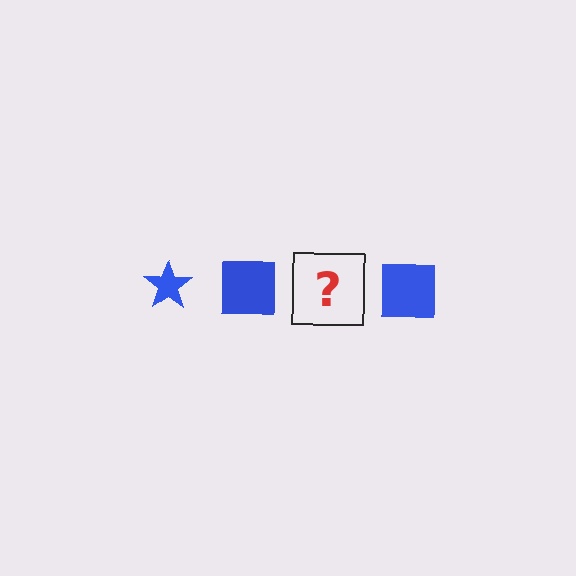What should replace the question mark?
The question mark should be replaced with a blue star.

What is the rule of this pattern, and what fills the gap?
The rule is that the pattern cycles through star, square shapes in blue. The gap should be filled with a blue star.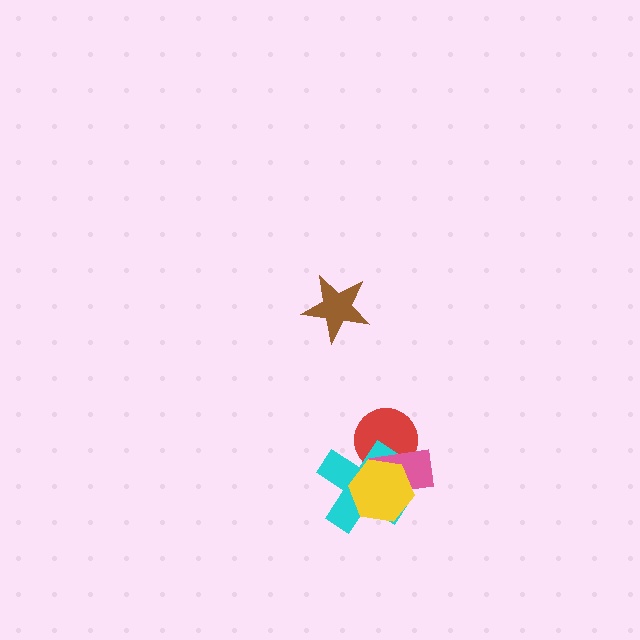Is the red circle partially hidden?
Yes, it is partially covered by another shape.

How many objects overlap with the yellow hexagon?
3 objects overlap with the yellow hexagon.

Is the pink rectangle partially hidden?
Yes, it is partially covered by another shape.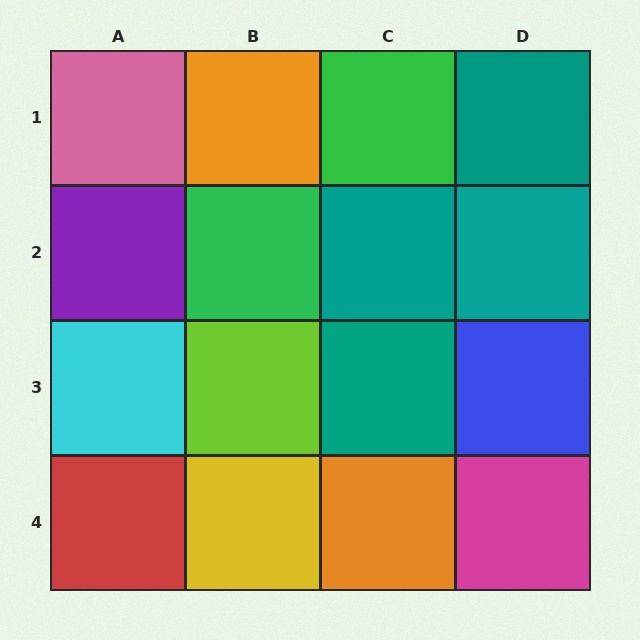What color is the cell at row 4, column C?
Orange.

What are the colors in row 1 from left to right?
Pink, orange, green, teal.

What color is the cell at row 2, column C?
Teal.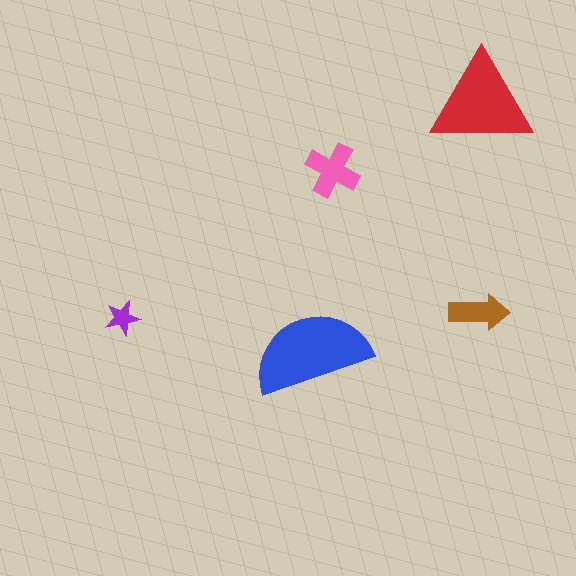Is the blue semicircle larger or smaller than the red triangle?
Larger.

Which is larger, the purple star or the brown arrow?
The brown arrow.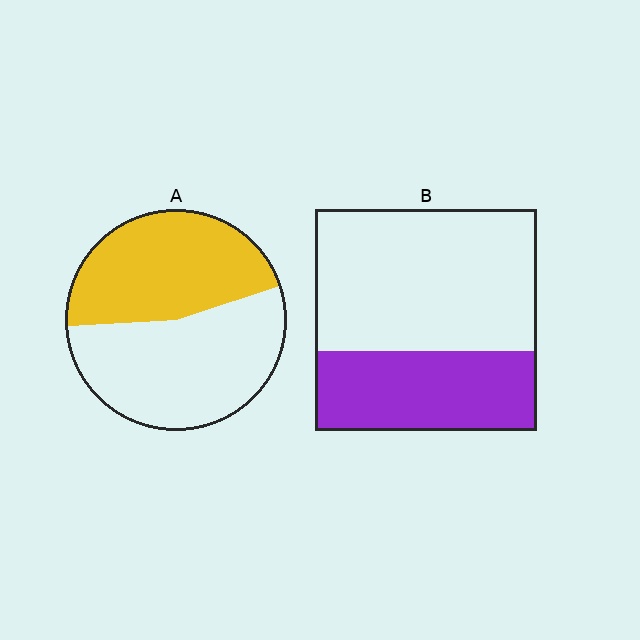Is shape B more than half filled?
No.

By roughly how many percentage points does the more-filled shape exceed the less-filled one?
By roughly 10 percentage points (A over B).